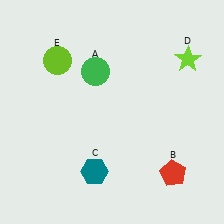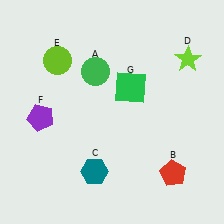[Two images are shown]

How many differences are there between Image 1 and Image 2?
There are 2 differences between the two images.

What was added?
A purple pentagon (F), a green square (G) were added in Image 2.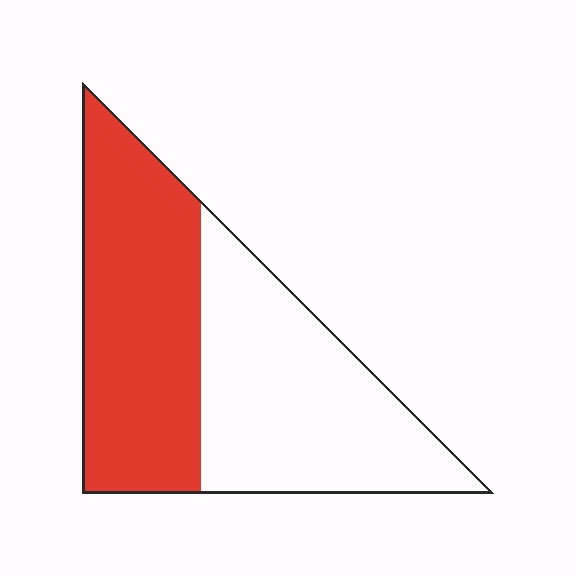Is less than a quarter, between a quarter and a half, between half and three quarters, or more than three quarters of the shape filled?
Between a quarter and a half.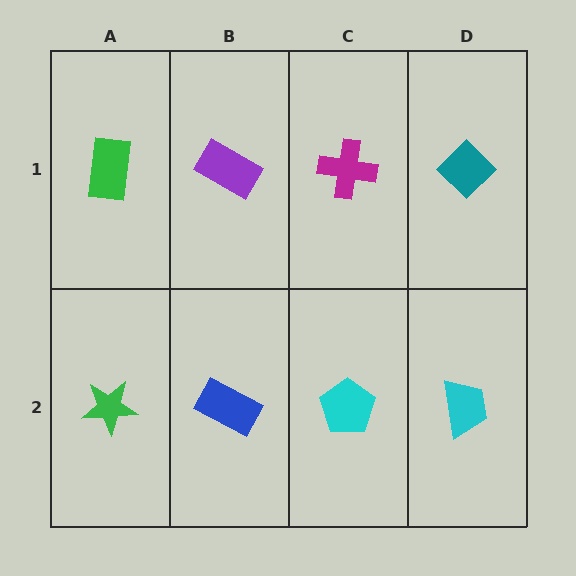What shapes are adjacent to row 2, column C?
A magenta cross (row 1, column C), a blue rectangle (row 2, column B), a cyan trapezoid (row 2, column D).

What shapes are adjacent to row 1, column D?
A cyan trapezoid (row 2, column D), a magenta cross (row 1, column C).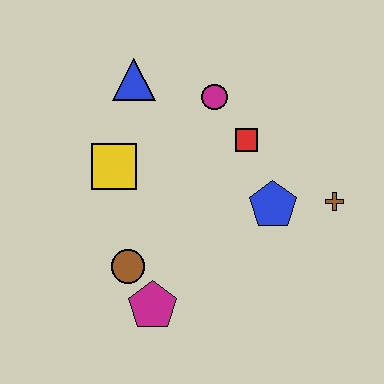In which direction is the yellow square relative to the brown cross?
The yellow square is to the left of the brown cross.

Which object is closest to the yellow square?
The blue triangle is closest to the yellow square.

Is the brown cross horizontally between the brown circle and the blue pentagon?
No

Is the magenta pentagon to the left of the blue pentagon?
Yes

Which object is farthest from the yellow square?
The brown cross is farthest from the yellow square.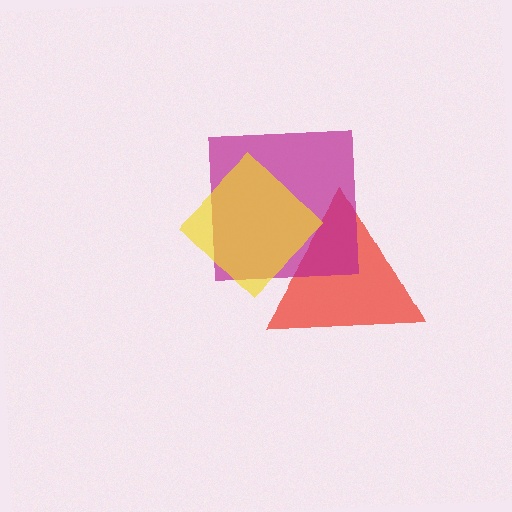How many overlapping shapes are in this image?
There are 3 overlapping shapes in the image.